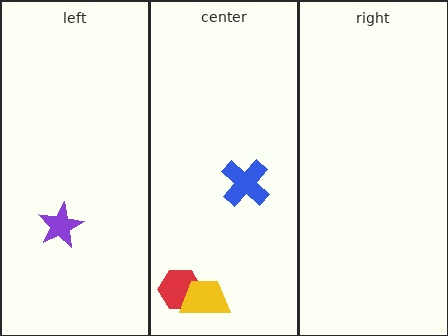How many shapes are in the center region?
3.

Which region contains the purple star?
The left region.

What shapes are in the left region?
The purple star.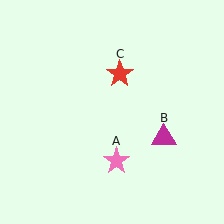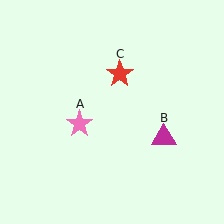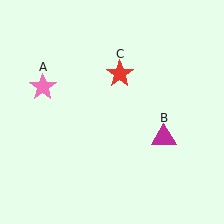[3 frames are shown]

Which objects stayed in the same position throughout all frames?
Magenta triangle (object B) and red star (object C) remained stationary.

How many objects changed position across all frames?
1 object changed position: pink star (object A).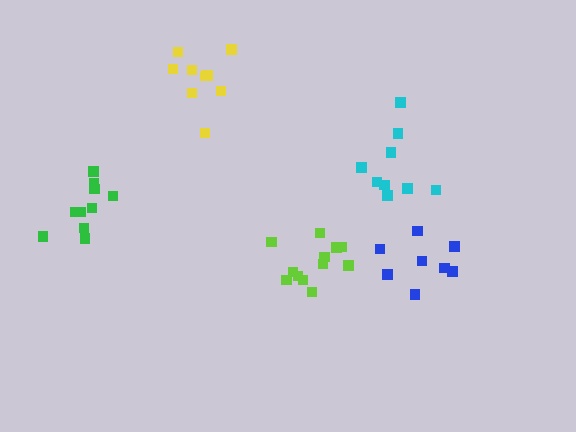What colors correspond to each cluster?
The clusters are colored: lime, green, cyan, blue, yellow.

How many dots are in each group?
Group 1: 12 dots, Group 2: 10 dots, Group 3: 9 dots, Group 4: 8 dots, Group 5: 9 dots (48 total).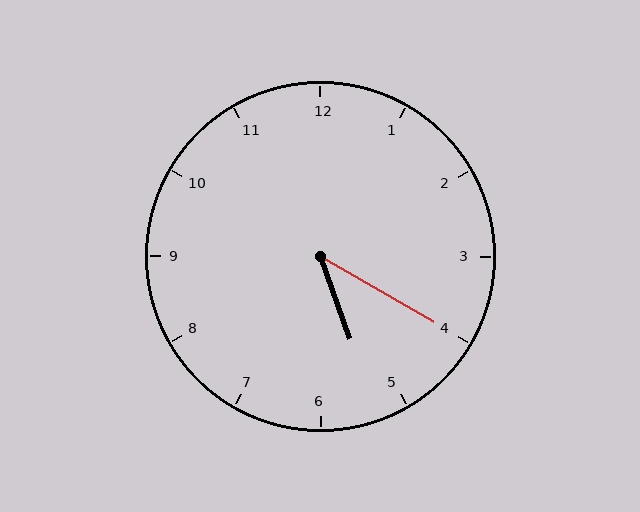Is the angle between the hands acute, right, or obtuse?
It is acute.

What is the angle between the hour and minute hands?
Approximately 40 degrees.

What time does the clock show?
5:20.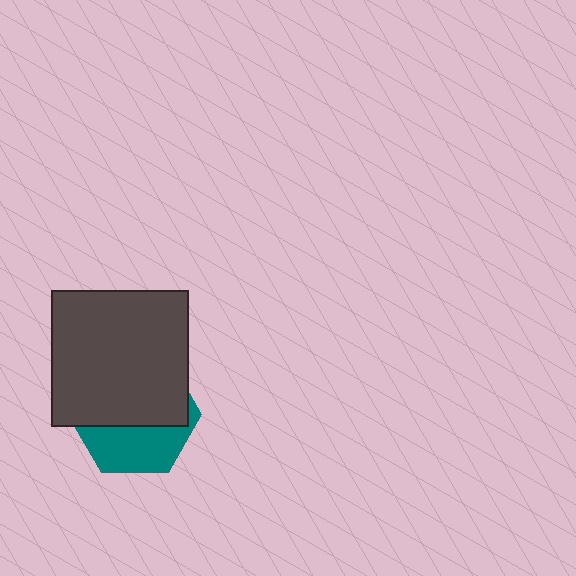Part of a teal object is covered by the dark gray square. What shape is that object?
It is a hexagon.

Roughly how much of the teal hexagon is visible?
A small part of it is visible (roughly 38%).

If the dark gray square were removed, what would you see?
You would see the complete teal hexagon.